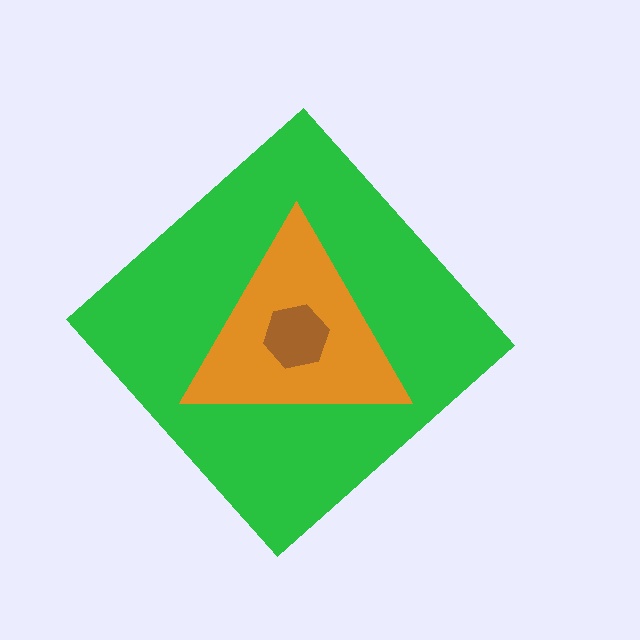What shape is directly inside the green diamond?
The orange triangle.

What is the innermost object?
The brown hexagon.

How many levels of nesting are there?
3.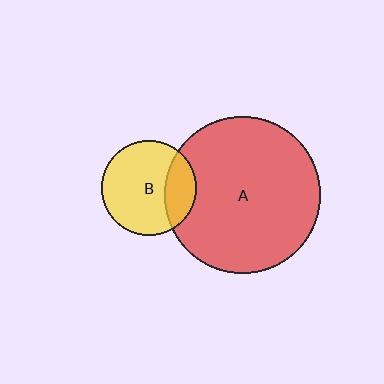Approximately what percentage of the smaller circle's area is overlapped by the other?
Approximately 25%.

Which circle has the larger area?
Circle A (red).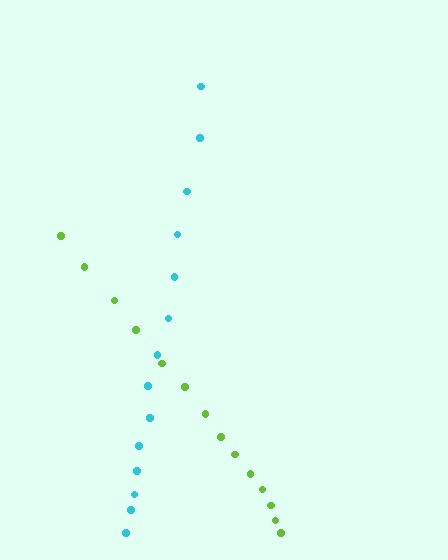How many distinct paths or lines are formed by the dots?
There are 2 distinct paths.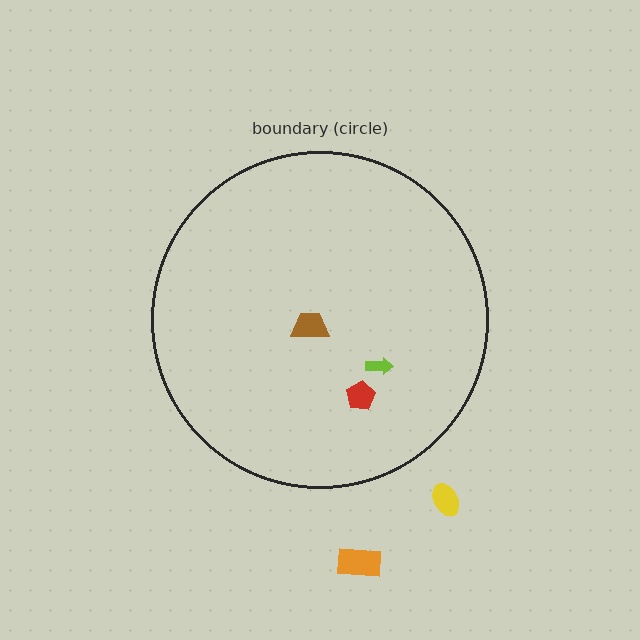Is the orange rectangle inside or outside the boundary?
Outside.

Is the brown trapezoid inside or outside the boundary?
Inside.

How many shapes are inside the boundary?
3 inside, 2 outside.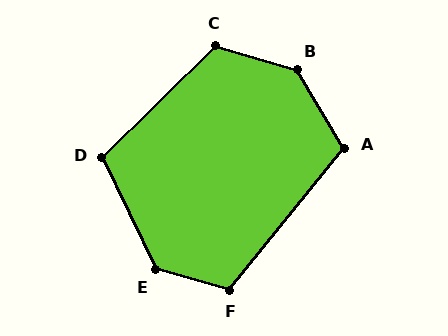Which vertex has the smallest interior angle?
D, at approximately 109 degrees.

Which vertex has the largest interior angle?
B, at approximately 138 degrees.